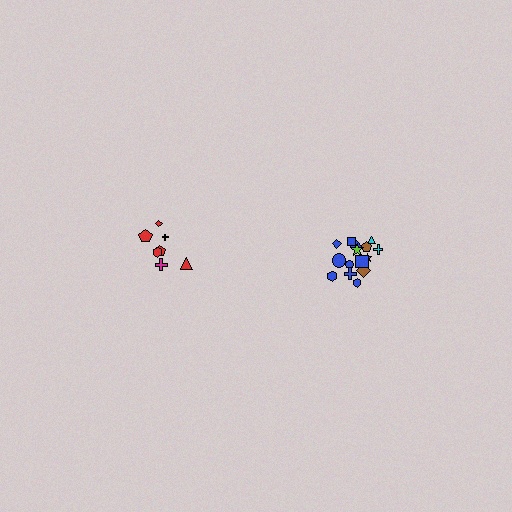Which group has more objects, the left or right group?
The right group.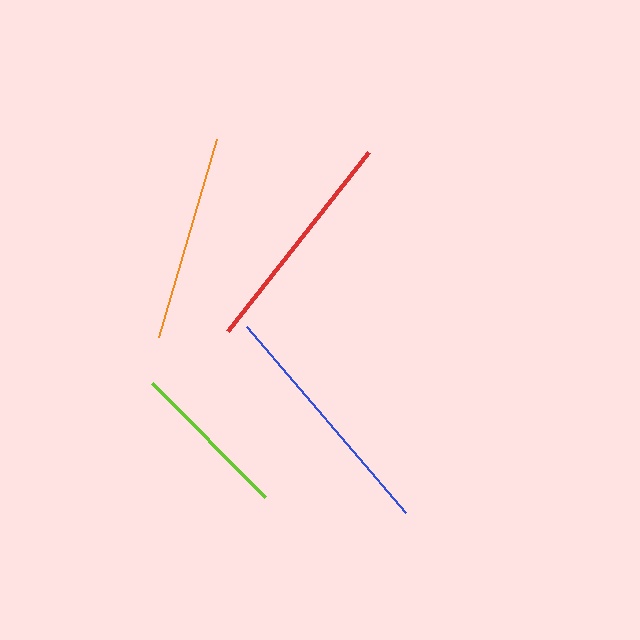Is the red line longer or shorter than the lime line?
The red line is longer than the lime line.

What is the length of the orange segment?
The orange segment is approximately 206 pixels long.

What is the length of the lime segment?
The lime segment is approximately 160 pixels long.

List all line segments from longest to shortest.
From longest to shortest: blue, red, orange, lime.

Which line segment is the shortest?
The lime line is the shortest at approximately 160 pixels.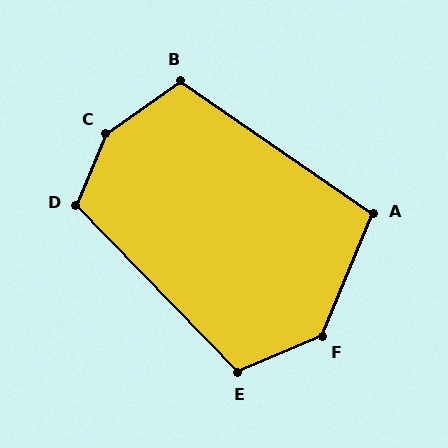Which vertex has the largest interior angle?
C, at approximately 147 degrees.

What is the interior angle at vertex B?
Approximately 111 degrees (obtuse).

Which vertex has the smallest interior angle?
A, at approximately 102 degrees.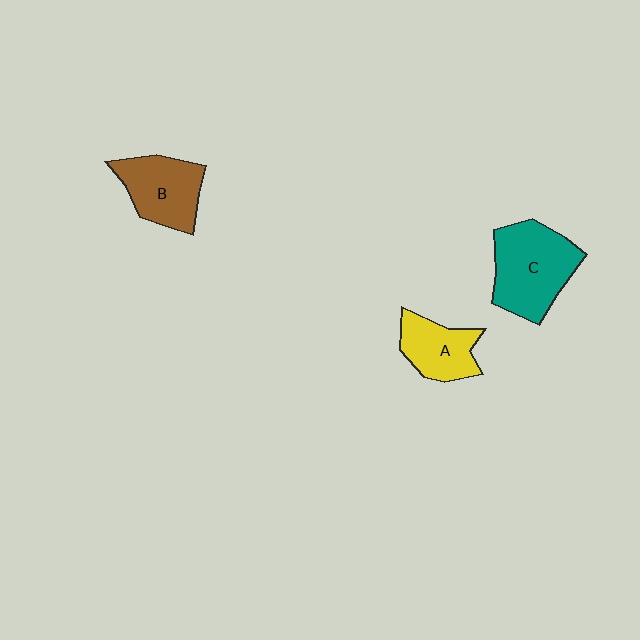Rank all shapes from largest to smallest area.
From largest to smallest: C (teal), B (brown), A (yellow).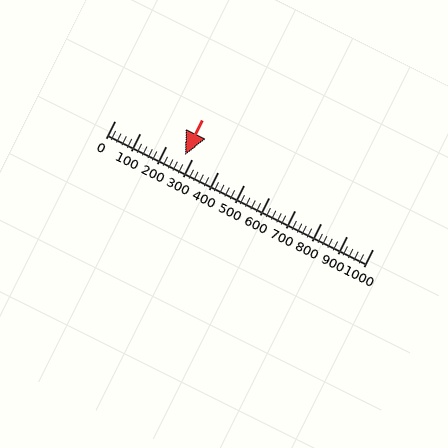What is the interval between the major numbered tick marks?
The major tick marks are spaced 100 units apart.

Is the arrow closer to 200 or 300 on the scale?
The arrow is closer to 300.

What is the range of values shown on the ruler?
The ruler shows values from 0 to 1000.